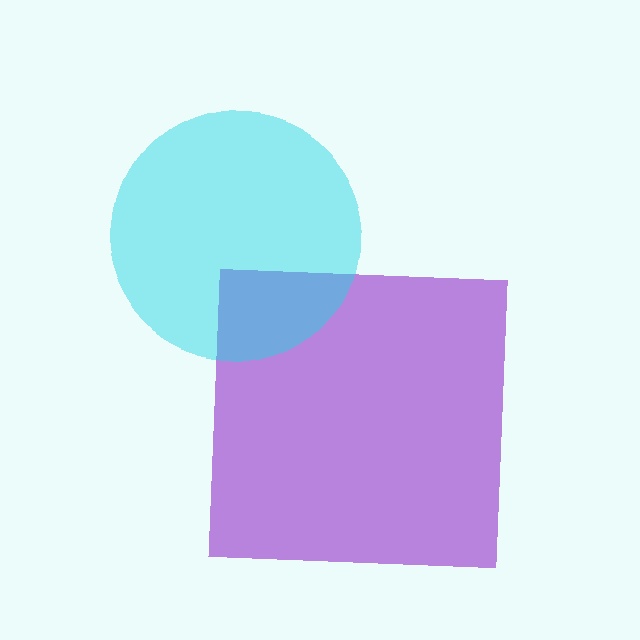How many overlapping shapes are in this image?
There are 2 overlapping shapes in the image.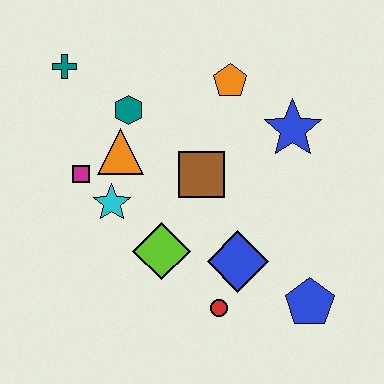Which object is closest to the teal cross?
The teal hexagon is closest to the teal cross.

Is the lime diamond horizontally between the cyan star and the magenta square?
No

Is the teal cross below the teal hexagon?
No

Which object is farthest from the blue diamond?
The teal cross is farthest from the blue diamond.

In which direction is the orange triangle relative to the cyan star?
The orange triangle is above the cyan star.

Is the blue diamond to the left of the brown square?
No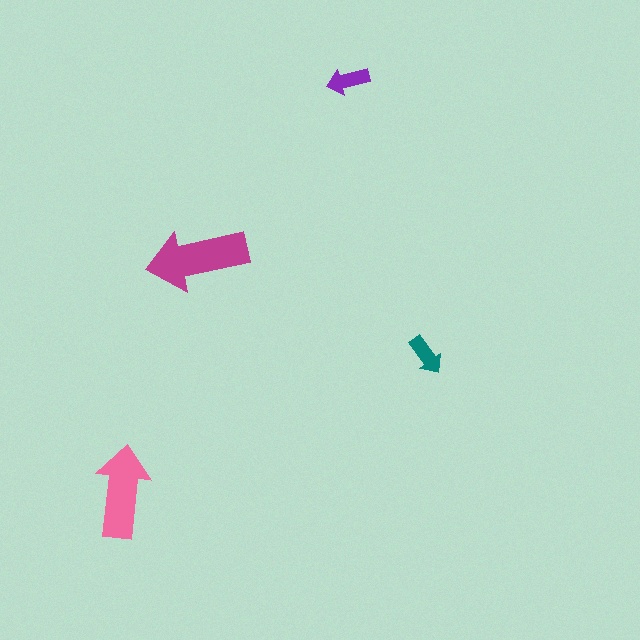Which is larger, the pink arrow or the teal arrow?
The pink one.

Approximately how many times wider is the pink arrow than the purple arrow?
About 2 times wider.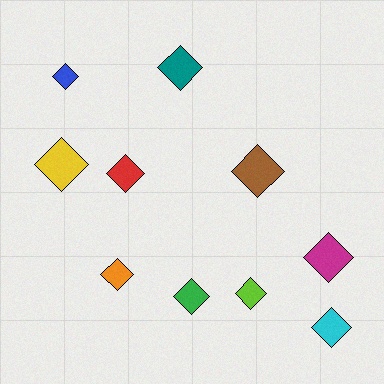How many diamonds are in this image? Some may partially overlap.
There are 10 diamonds.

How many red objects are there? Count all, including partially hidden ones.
There is 1 red object.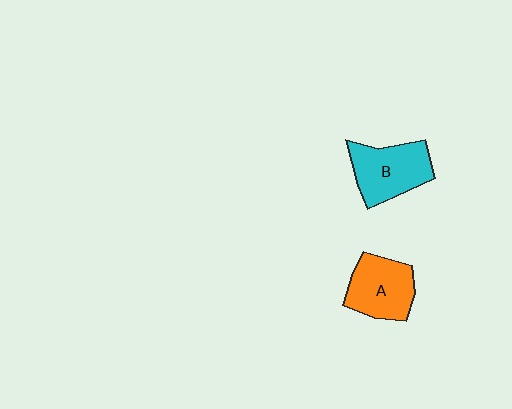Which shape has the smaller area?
Shape A (orange).